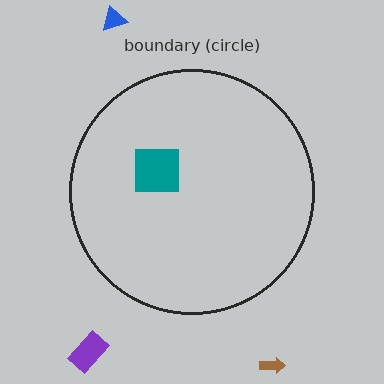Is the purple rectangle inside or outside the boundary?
Outside.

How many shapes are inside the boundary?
1 inside, 3 outside.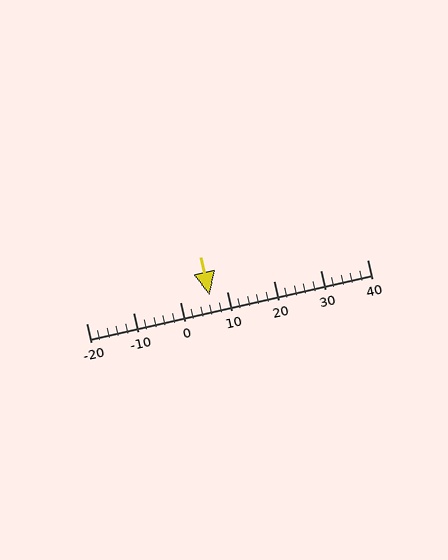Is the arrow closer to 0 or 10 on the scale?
The arrow is closer to 10.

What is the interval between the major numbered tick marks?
The major tick marks are spaced 10 units apart.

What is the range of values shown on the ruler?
The ruler shows values from -20 to 40.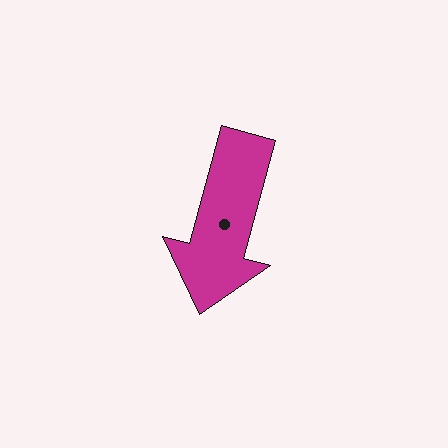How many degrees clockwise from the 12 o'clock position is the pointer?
Approximately 195 degrees.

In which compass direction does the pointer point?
South.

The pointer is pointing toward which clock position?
Roughly 7 o'clock.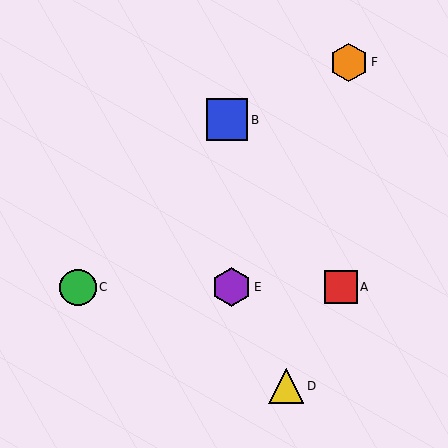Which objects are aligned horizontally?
Objects A, C, E are aligned horizontally.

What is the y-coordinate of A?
Object A is at y≈287.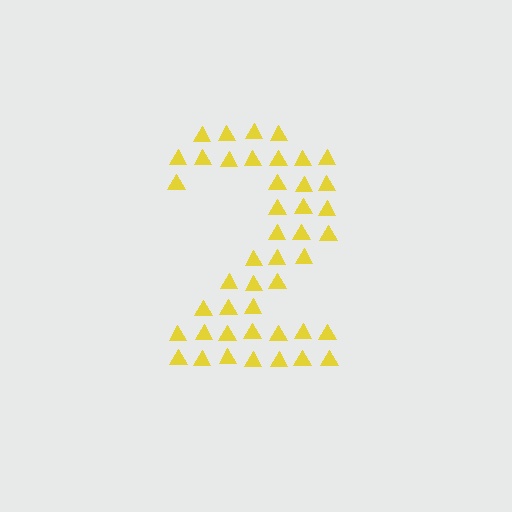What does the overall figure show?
The overall figure shows the digit 2.